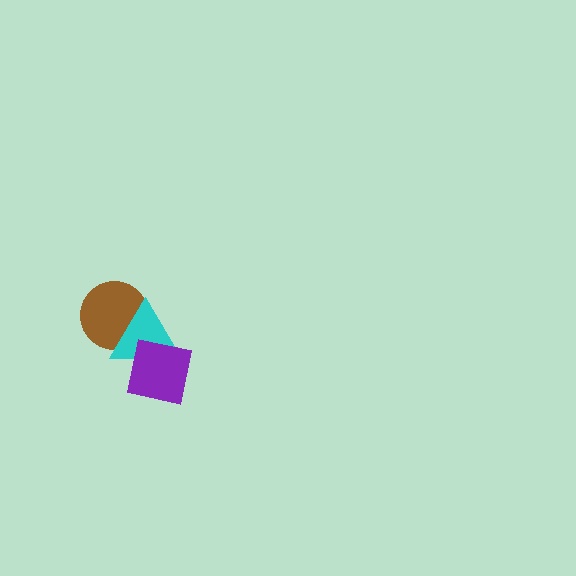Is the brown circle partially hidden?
Yes, it is partially covered by another shape.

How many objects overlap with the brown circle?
1 object overlaps with the brown circle.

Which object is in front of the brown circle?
The cyan triangle is in front of the brown circle.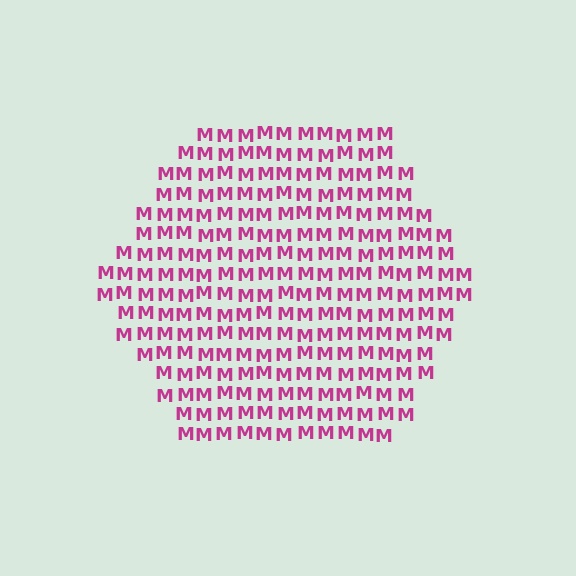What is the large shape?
The large shape is a hexagon.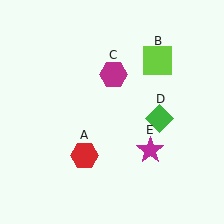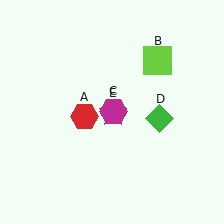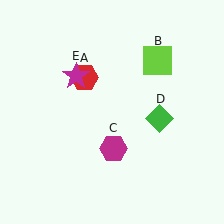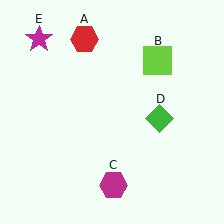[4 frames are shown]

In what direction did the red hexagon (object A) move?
The red hexagon (object A) moved up.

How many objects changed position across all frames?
3 objects changed position: red hexagon (object A), magenta hexagon (object C), magenta star (object E).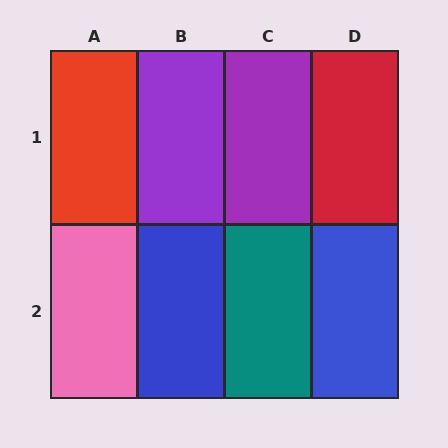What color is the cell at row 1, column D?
Red.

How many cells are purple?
2 cells are purple.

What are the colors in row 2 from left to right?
Pink, blue, teal, blue.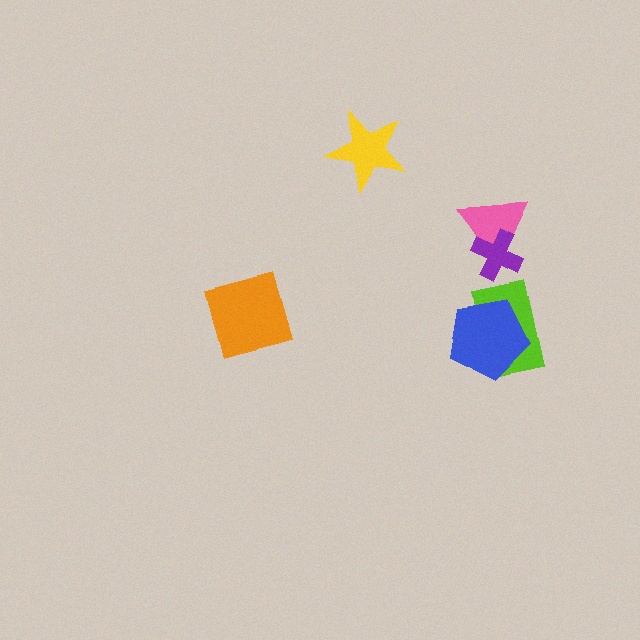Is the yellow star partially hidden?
No, no other shape covers it.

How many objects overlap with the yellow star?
0 objects overlap with the yellow star.